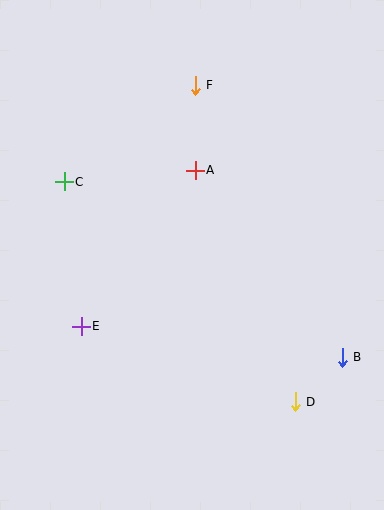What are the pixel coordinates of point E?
Point E is at (81, 326).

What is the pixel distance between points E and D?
The distance between E and D is 227 pixels.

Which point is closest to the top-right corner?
Point F is closest to the top-right corner.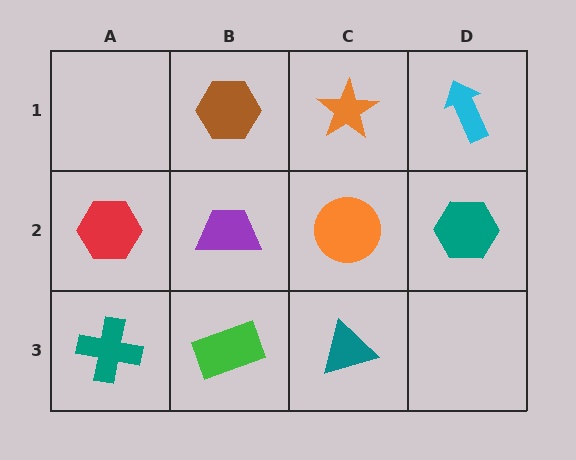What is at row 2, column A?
A red hexagon.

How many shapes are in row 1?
3 shapes.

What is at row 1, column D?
A cyan arrow.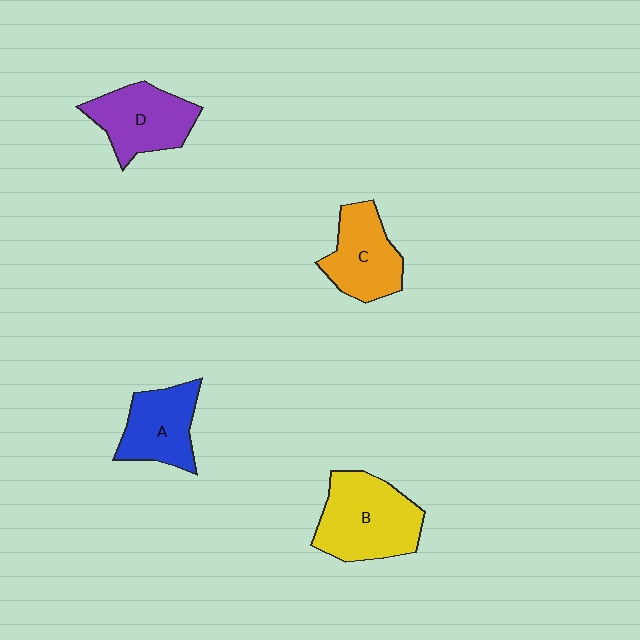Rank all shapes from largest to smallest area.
From largest to smallest: B (yellow), D (purple), C (orange), A (blue).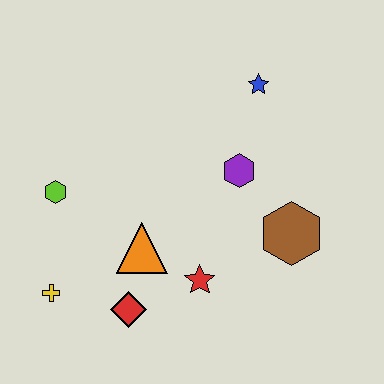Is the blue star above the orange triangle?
Yes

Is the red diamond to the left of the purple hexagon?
Yes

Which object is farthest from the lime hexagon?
The brown hexagon is farthest from the lime hexagon.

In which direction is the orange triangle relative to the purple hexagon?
The orange triangle is to the left of the purple hexagon.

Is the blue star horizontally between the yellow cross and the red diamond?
No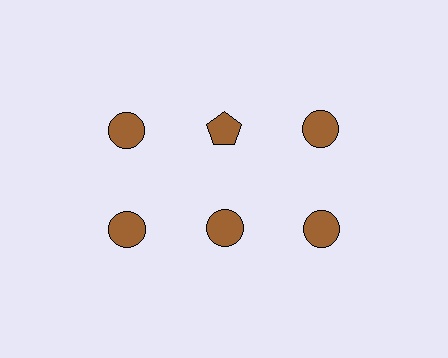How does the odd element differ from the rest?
It has a different shape: pentagon instead of circle.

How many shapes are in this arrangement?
There are 6 shapes arranged in a grid pattern.